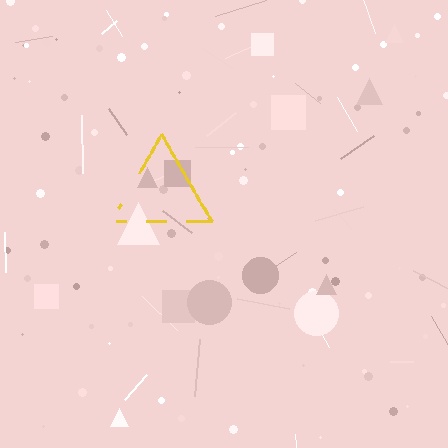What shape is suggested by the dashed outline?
The dashed outline suggests a triangle.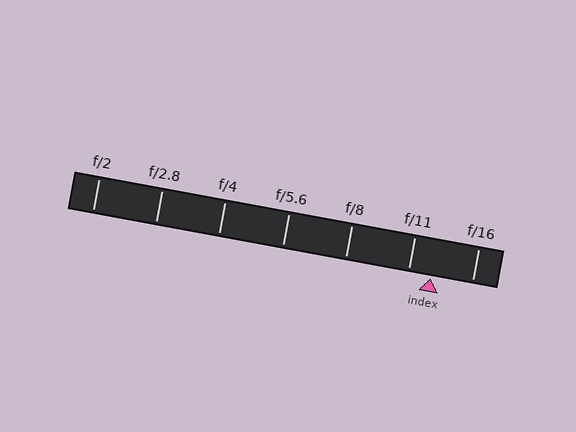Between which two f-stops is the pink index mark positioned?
The index mark is between f/11 and f/16.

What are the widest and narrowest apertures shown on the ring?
The widest aperture shown is f/2 and the narrowest is f/16.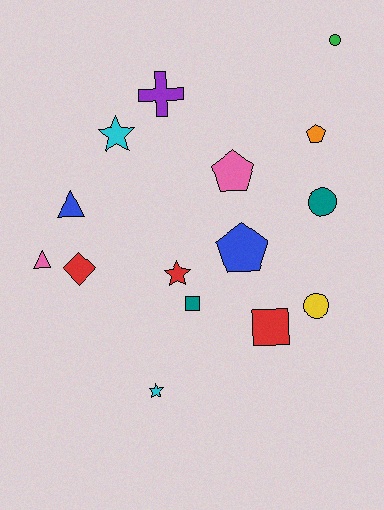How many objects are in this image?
There are 15 objects.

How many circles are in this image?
There are 3 circles.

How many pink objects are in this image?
There are 2 pink objects.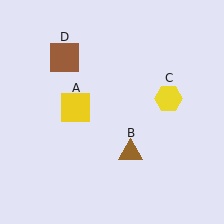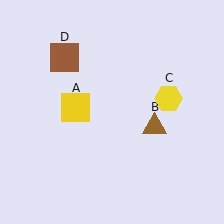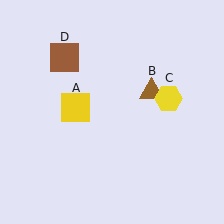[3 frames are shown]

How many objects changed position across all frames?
1 object changed position: brown triangle (object B).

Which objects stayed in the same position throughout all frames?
Yellow square (object A) and yellow hexagon (object C) and brown square (object D) remained stationary.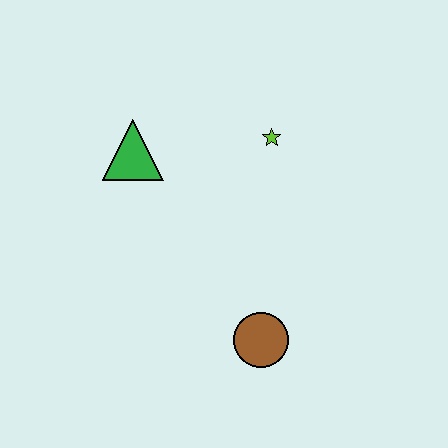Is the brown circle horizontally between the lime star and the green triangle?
Yes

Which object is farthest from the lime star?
The brown circle is farthest from the lime star.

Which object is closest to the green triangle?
The lime star is closest to the green triangle.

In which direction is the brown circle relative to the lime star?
The brown circle is below the lime star.